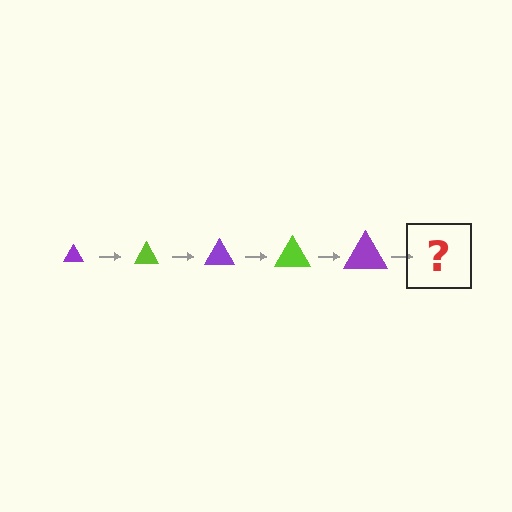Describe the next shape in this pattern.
It should be a lime triangle, larger than the previous one.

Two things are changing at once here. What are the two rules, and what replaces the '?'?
The two rules are that the triangle grows larger each step and the color cycles through purple and lime. The '?' should be a lime triangle, larger than the previous one.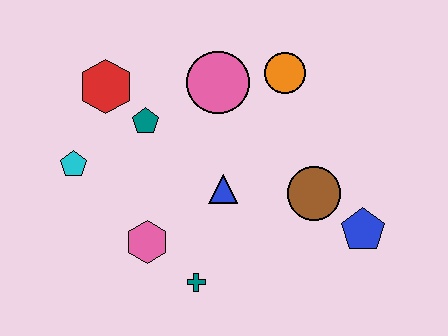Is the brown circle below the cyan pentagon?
Yes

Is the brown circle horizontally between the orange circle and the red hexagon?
No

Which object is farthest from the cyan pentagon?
The blue pentagon is farthest from the cyan pentagon.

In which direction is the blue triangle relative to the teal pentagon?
The blue triangle is to the right of the teal pentagon.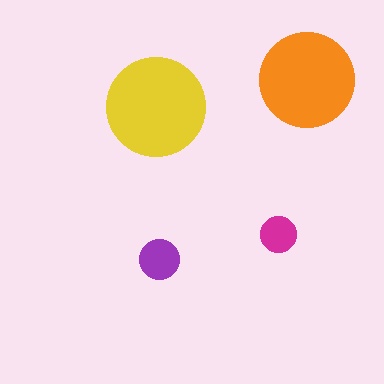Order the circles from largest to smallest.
the yellow one, the orange one, the purple one, the magenta one.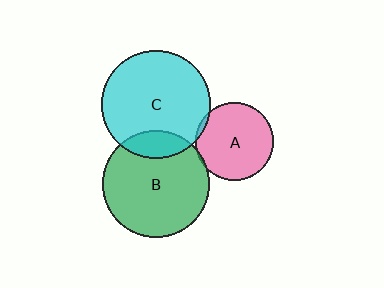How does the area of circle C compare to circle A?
Approximately 2.0 times.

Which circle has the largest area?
Circle C (cyan).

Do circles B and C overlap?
Yes.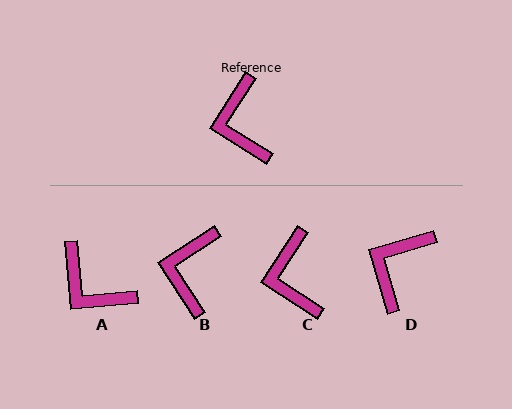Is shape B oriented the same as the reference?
No, it is off by about 24 degrees.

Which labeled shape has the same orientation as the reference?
C.